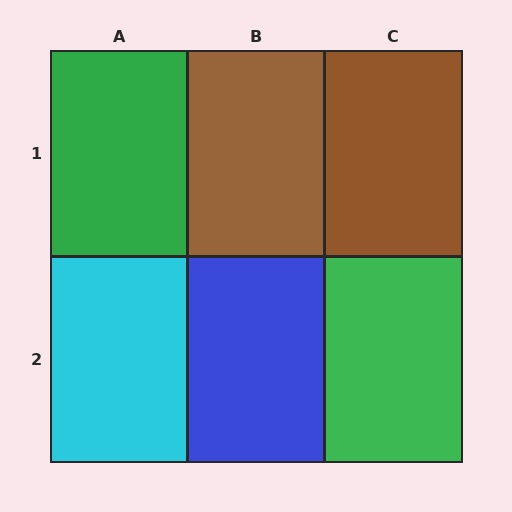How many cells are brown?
2 cells are brown.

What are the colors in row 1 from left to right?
Green, brown, brown.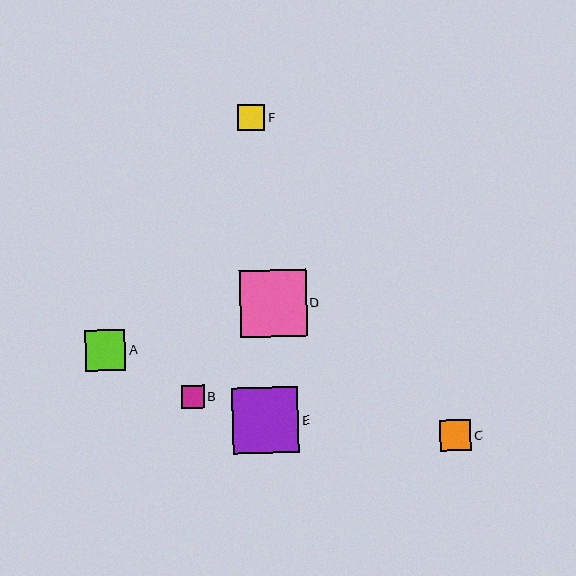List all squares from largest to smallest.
From largest to smallest: D, E, A, C, F, B.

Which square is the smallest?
Square B is the smallest with a size of approximately 23 pixels.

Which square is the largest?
Square D is the largest with a size of approximately 67 pixels.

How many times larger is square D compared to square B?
Square D is approximately 2.9 times the size of square B.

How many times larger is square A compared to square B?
Square A is approximately 1.8 times the size of square B.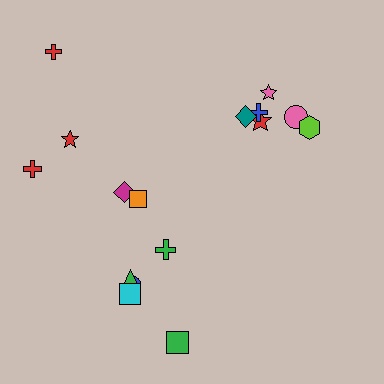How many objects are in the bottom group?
There are 6 objects.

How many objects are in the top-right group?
There are 6 objects.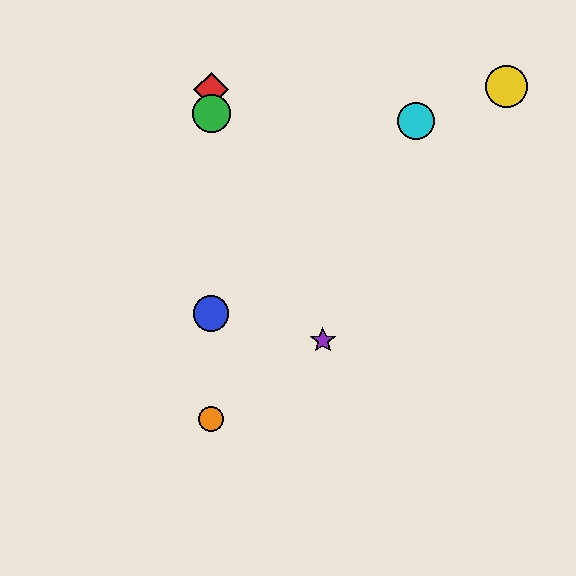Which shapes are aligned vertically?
The red diamond, the blue circle, the green circle, the orange circle are aligned vertically.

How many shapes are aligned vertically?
4 shapes (the red diamond, the blue circle, the green circle, the orange circle) are aligned vertically.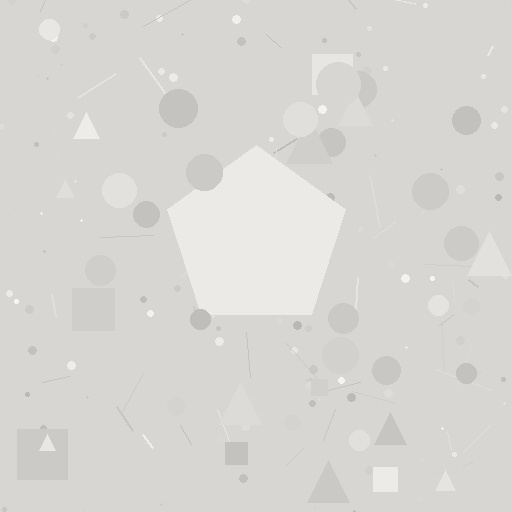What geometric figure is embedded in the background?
A pentagon is embedded in the background.